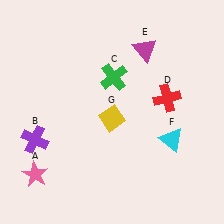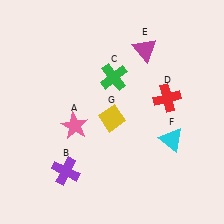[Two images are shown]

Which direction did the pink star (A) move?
The pink star (A) moved up.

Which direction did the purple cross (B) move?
The purple cross (B) moved down.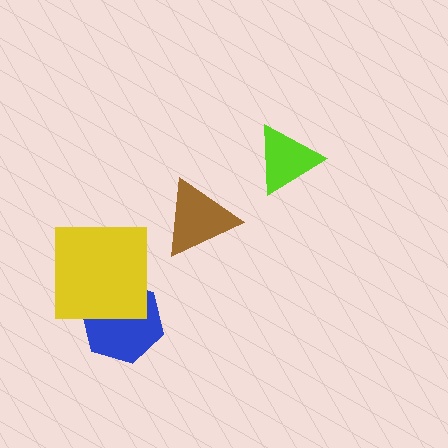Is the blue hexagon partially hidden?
Yes, it is partially covered by another shape.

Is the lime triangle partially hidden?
No, no other shape covers it.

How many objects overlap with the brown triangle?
0 objects overlap with the brown triangle.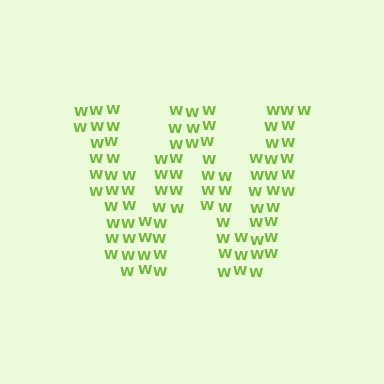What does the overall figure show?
The overall figure shows the letter W.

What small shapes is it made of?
It is made of small letter W's.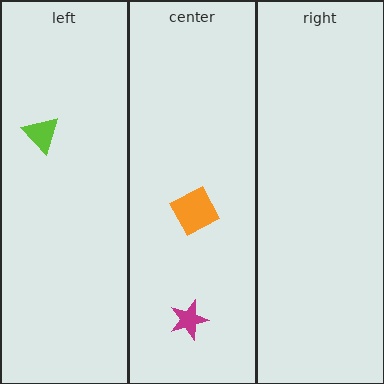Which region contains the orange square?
The center region.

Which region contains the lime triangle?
The left region.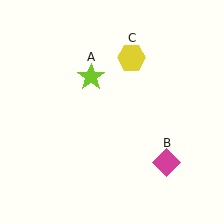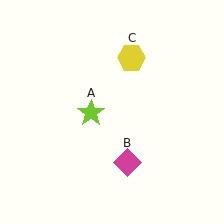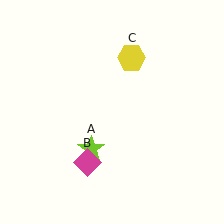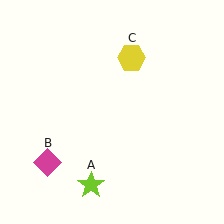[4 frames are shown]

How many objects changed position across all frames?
2 objects changed position: lime star (object A), magenta diamond (object B).